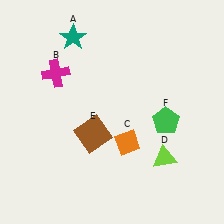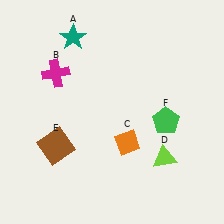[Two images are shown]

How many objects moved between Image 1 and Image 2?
1 object moved between the two images.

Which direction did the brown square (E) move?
The brown square (E) moved left.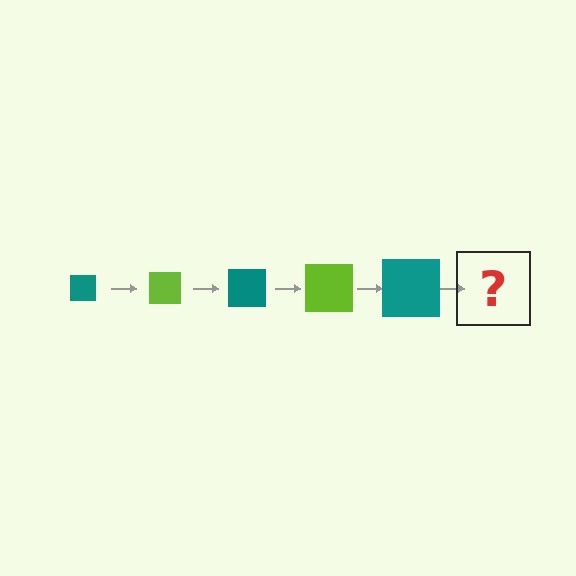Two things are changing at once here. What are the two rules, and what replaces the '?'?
The two rules are that the square grows larger each step and the color cycles through teal and lime. The '?' should be a lime square, larger than the previous one.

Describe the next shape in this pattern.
It should be a lime square, larger than the previous one.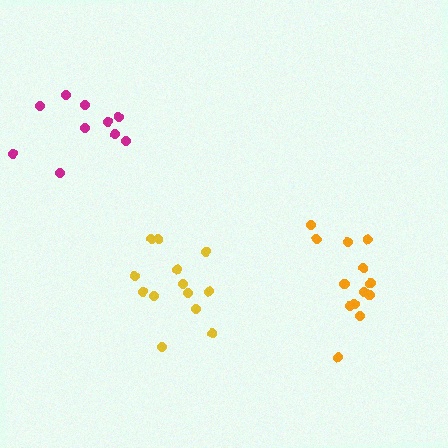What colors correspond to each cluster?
The clusters are colored: magenta, yellow, orange.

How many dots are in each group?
Group 1: 10 dots, Group 2: 13 dots, Group 3: 13 dots (36 total).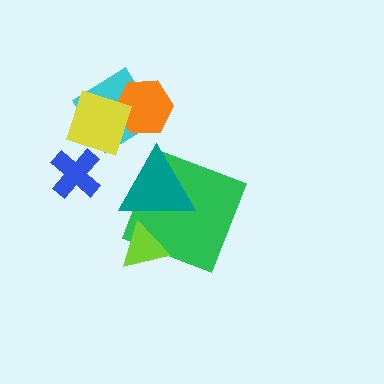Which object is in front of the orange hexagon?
The yellow square is in front of the orange hexagon.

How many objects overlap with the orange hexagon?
2 objects overlap with the orange hexagon.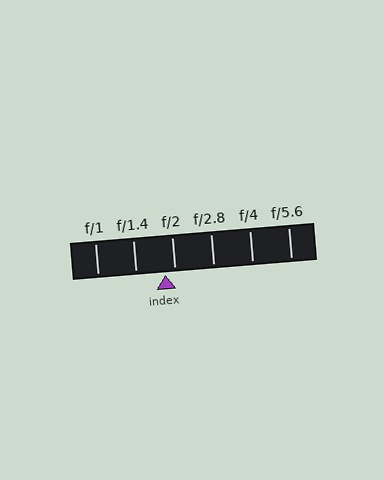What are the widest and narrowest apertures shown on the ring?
The widest aperture shown is f/1 and the narrowest is f/5.6.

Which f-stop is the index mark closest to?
The index mark is closest to f/2.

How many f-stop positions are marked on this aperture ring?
There are 6 f-stop positions marked.